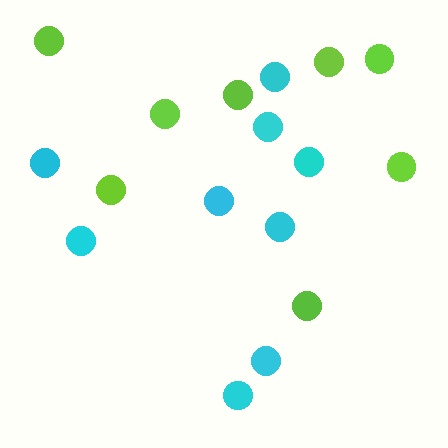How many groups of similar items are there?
There are 2 groups: one group of cyan circles (9) and one group of lime circles (8).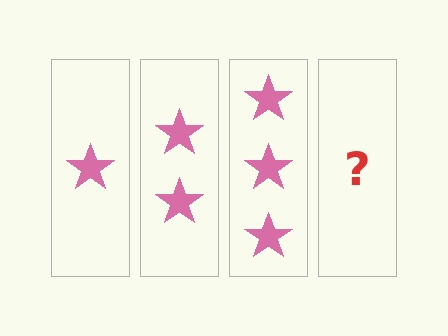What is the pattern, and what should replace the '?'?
The pattern is that each step adds one more star. The '?' should be 4 stars.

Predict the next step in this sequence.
The next step is 4 stars.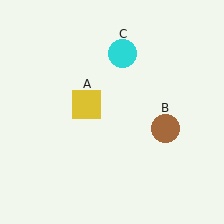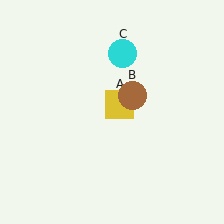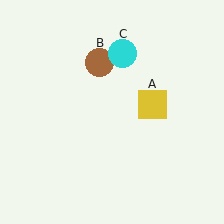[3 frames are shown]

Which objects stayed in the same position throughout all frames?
Cyan circle (object C) remained stationary.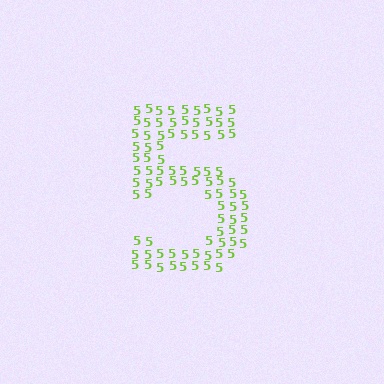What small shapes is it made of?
It is made of small digit 5's.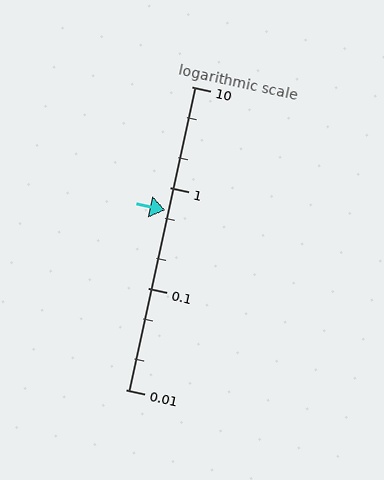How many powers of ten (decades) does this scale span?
The scale spans 3 decades, from 0.01 to 10.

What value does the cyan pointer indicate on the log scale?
The pointer indicates approximately 0.6.